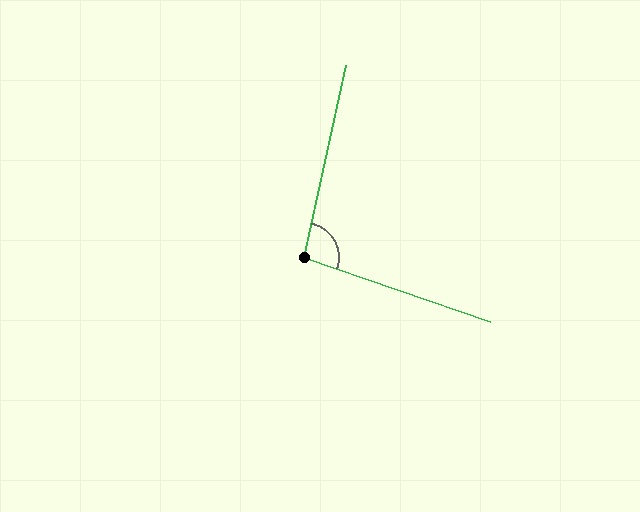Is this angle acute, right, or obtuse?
It is obtuse.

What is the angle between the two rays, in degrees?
Approximately 96 degrees.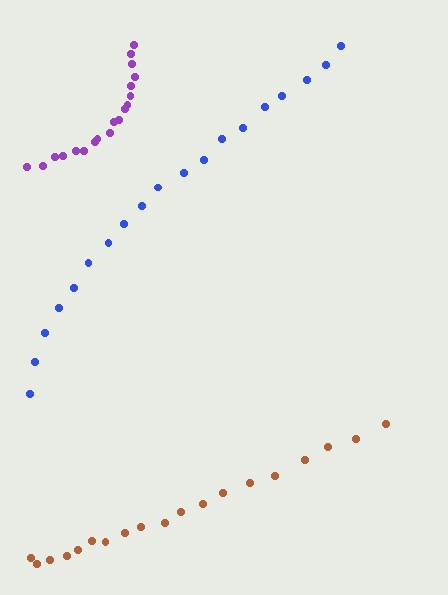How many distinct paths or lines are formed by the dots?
There are 3 distinct paths.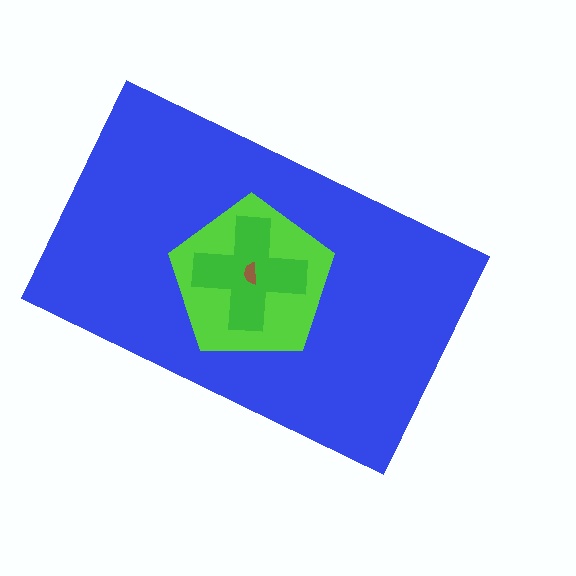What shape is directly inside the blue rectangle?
The lime pentagon.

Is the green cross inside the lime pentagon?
Yes.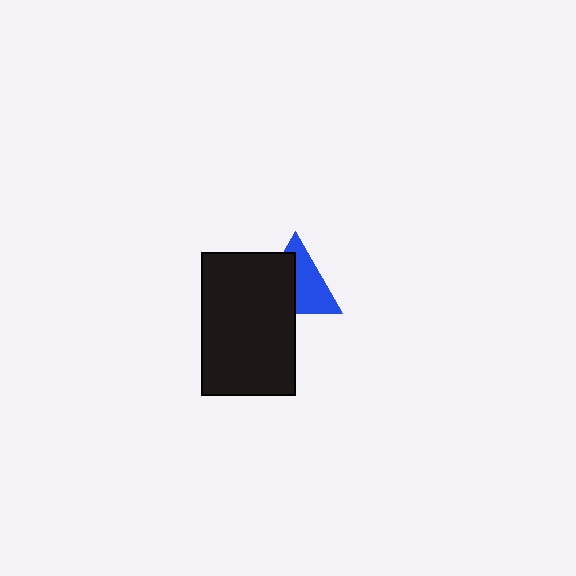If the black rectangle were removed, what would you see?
You would see the complete blue triangle.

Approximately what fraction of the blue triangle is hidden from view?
Roughly 47% of the blue triangle is hidden behind the black rectangle.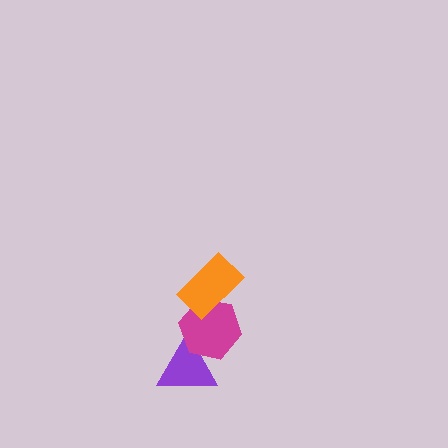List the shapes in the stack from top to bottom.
From top to bottom: the orange rectangle, the magenta hexagon, the purple triangle.